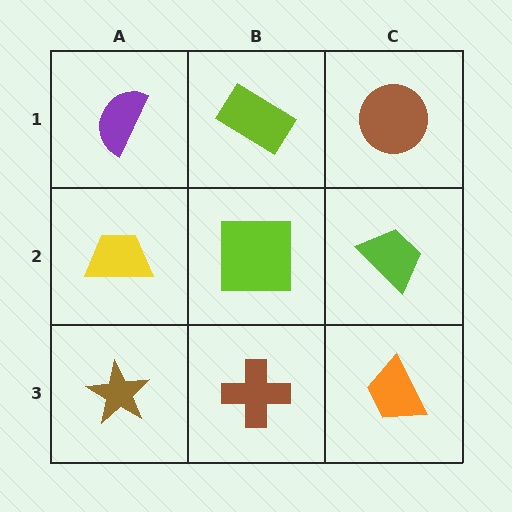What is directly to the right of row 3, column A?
A brown cross.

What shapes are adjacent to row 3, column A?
A yellow trapezoid (row 2, column A), a brown cross (row 3, column B).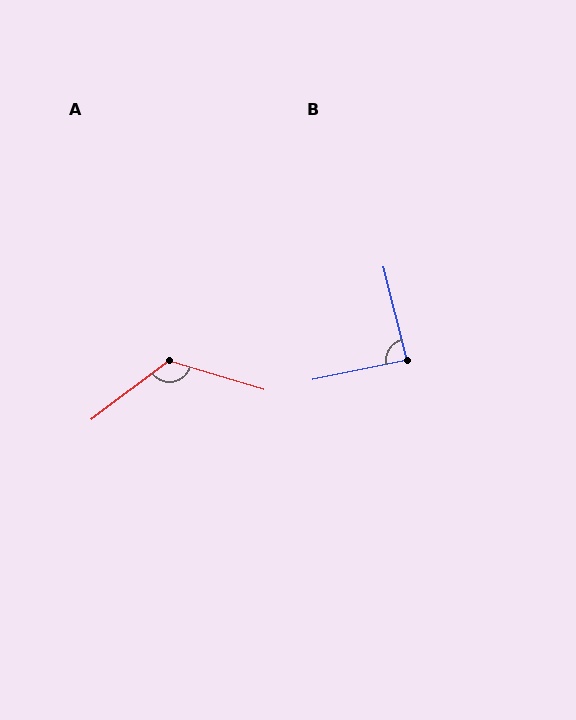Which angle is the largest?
A, at approximately 126 degrees.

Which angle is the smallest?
B, at approximately 88 degrees.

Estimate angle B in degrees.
Approximately 88 degrees.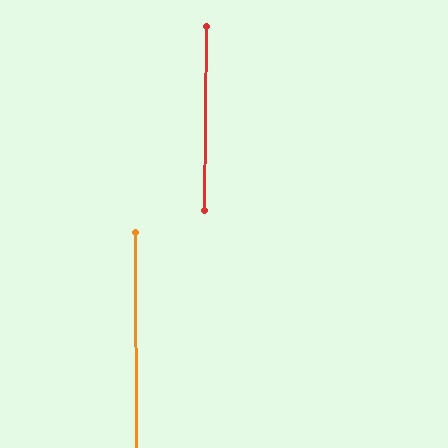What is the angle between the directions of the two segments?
Approximately 1 degree.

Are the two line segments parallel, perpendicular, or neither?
Parallel — their directions differ by only 1.1°.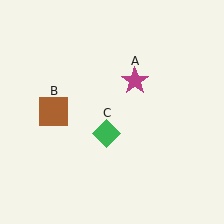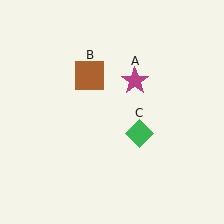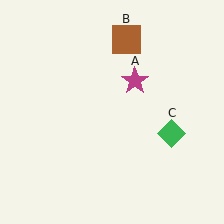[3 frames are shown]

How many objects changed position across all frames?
2 objects changed position: brown square (object B), green diamond (object C).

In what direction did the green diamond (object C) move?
The green diamond (object C) moved right.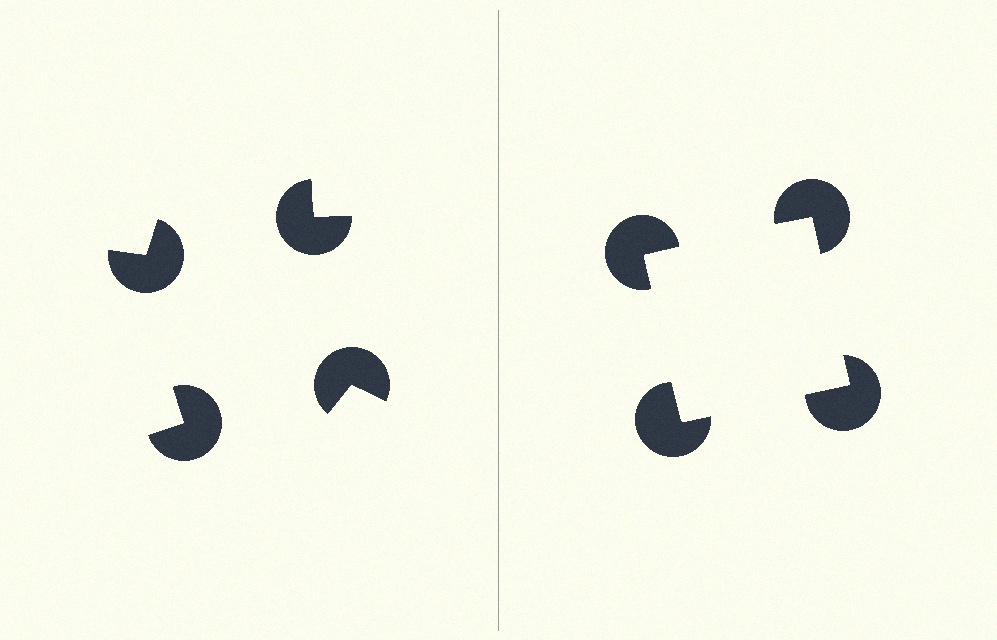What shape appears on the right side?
An illusory square.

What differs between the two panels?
The pac-man discs are positioned identically on both sides; only the wedge orientations differ. On the right they align to a square; on the left they are misaligned.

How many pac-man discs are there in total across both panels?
8 — 4 on each side.